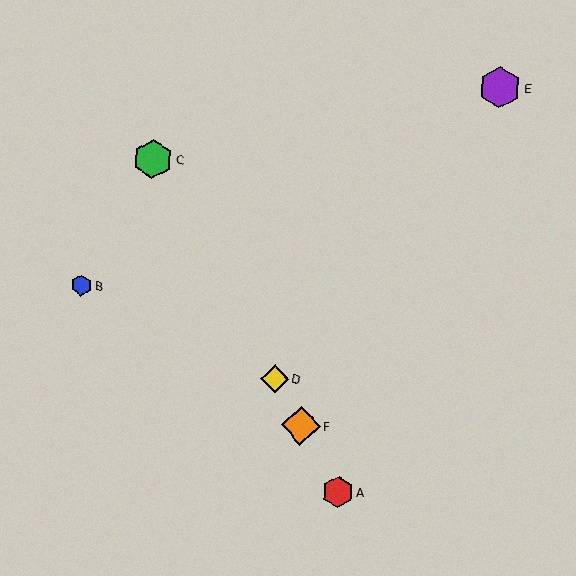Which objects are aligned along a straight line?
Objects A, C, D, F are aligned along a straight line.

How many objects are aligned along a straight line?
4 objects (A, C, D, F) are aligned along a straight line.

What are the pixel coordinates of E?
Object E is at (500, 87).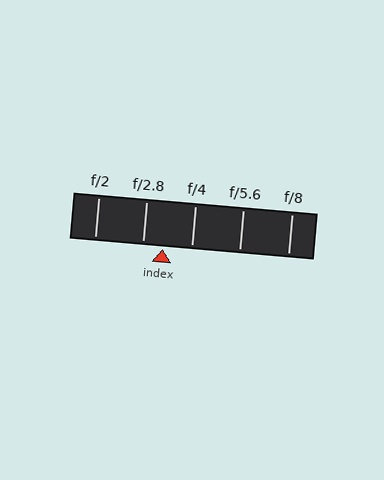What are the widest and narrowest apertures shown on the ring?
The widest aperture shown is f/2 and the narrowest is f/8.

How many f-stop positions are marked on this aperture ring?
There are 5 f-stop positions marked.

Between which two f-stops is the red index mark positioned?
The index mark is between f/2.8 and f/4.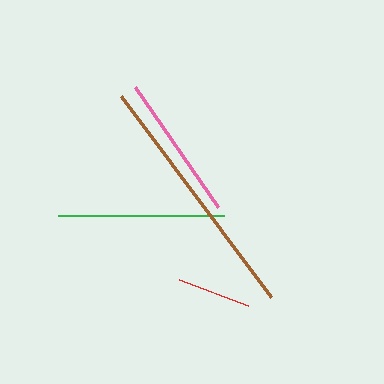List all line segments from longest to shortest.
From longest to shortest: brown, green, pink, red.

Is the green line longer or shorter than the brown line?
The brown line is longer than the green line.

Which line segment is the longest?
The brown line is the longest at approximately 251 pixels.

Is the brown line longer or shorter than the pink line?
The brown line is longer than the pink line.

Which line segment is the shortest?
The red line is the shortest at approximately 74 pixels.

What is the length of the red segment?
The red segment is approximately 74 pixels long.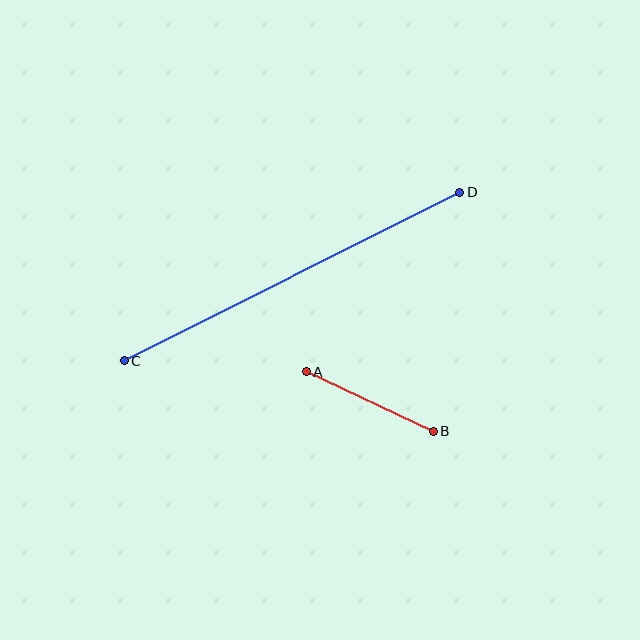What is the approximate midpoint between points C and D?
The midpoint is at approximately (292, 277) pixels.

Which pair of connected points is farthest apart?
Points C and D are farthest apart.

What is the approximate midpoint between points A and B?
The midpoint is at approximately (370, 401) pixels.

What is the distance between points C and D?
The distance is approximately 375 pixels.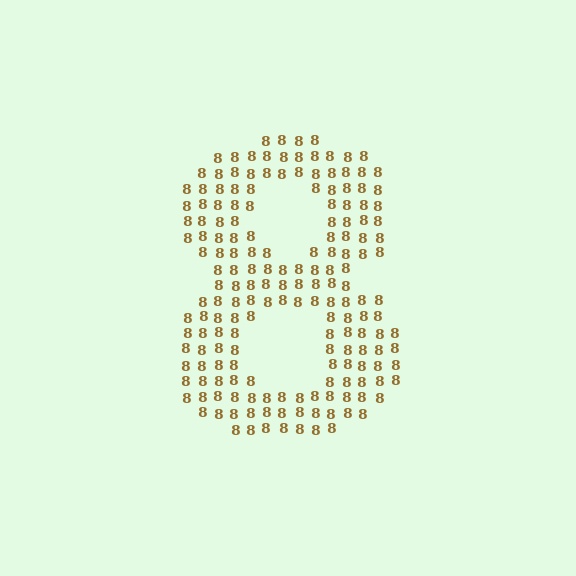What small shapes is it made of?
It is made of small digit 8's.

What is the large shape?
The large shape is the digit 8.